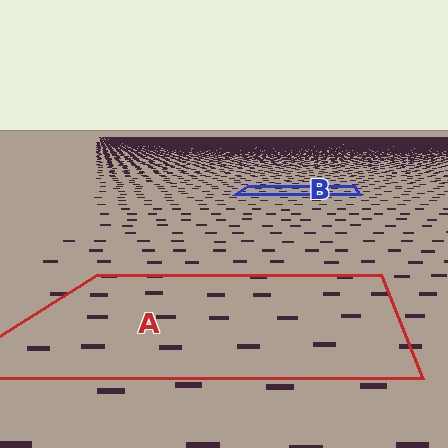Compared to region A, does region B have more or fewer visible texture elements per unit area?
Region B has more texture elements per unit area — they are packed more densely because it is farther away.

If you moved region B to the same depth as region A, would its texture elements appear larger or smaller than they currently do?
They would appear larger. At a closer depth, the same texture elements are projected at a bigger on-screen size.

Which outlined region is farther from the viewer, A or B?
Region B is farther from the viewer — the texture elements inside it appear smaller and more densely packed.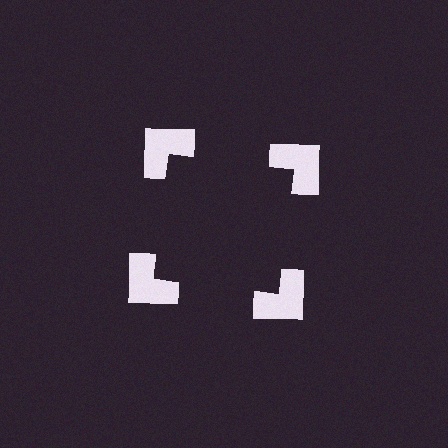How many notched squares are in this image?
There are 4 — one at each vertex of the illusory square.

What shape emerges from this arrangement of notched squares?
An illusory square — its edges are inferred from the aligned wedge cuts in the notched squares, not physically drawn.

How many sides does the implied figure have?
4 sides.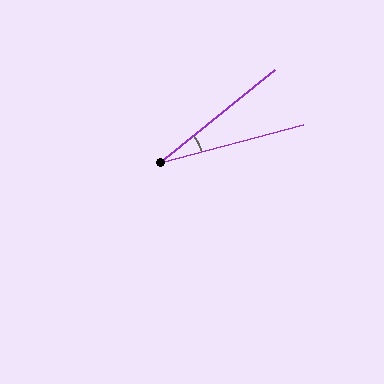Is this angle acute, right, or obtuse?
It is acute.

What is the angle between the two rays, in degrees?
Approximately 24 degrees.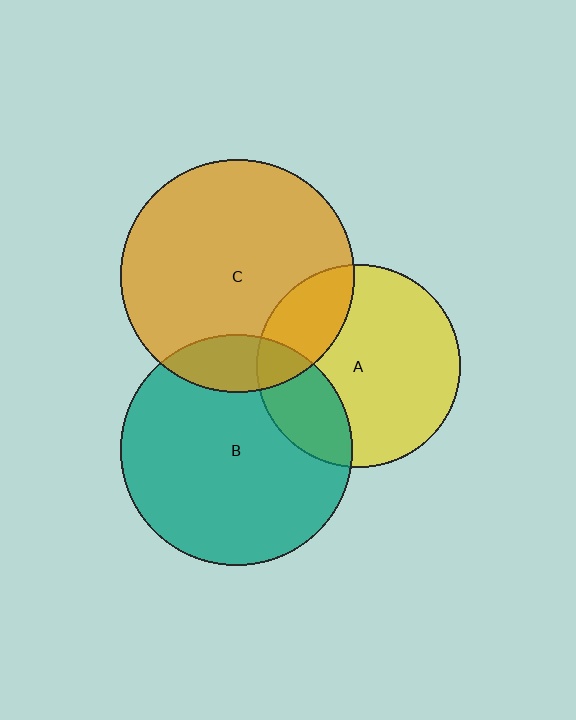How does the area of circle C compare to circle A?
Approximately 1.3 times.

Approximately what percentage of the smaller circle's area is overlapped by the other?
Approximately 25%.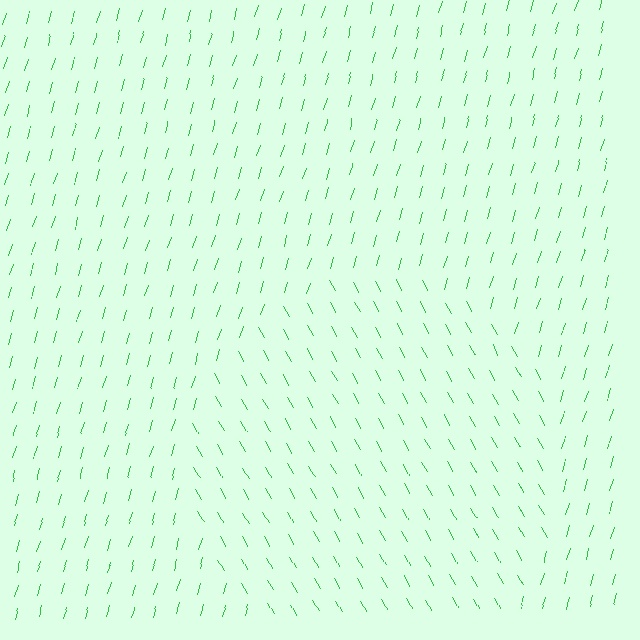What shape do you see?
I see a circle.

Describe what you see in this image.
The image is filled with small green line segments. A circle region in the image has lines oriented differently from the surrounding lines, creating a visible texture boundary.